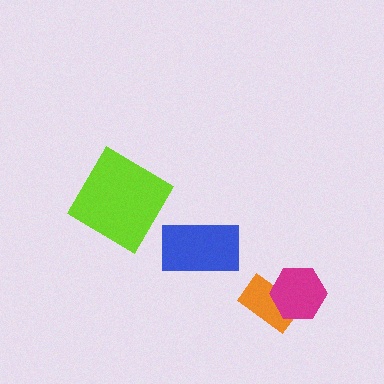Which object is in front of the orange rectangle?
The magenta hexagon is in front of the orange rectangle.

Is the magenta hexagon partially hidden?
No, no other shape covers it.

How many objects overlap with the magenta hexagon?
1 object overlaps with the magenta hexagon.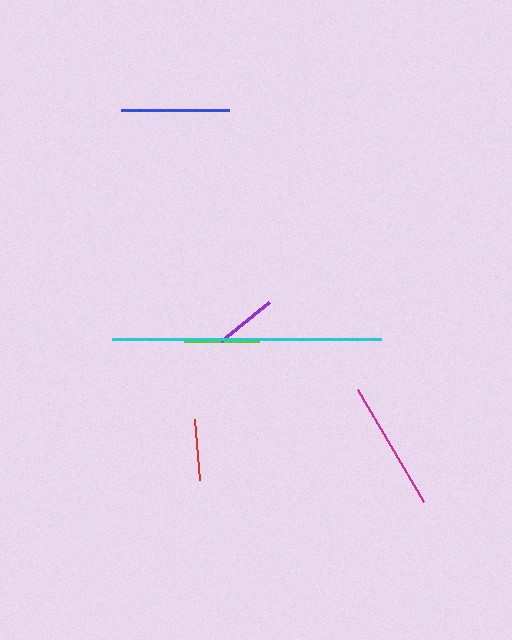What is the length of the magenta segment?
The magenta segment is approximately 130 pixels long.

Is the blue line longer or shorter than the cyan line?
The cyan line is longer than the blue line.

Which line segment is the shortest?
The red line is the shortest at approximately 61 pixels.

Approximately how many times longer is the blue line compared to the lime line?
The blue line is approximately 1.4 times the length of the lime line.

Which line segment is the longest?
The cyan line is the longest at approximately 270 pixels.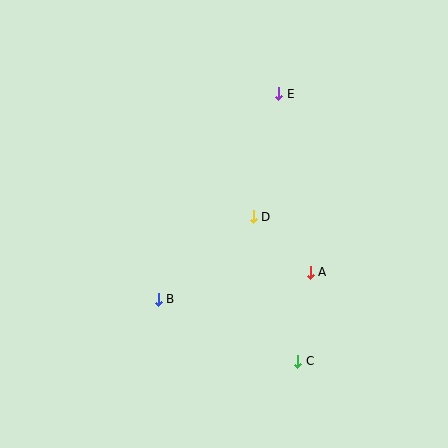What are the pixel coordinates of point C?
Point C is at (298, 361).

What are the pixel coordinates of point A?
Point A is at (310, 272).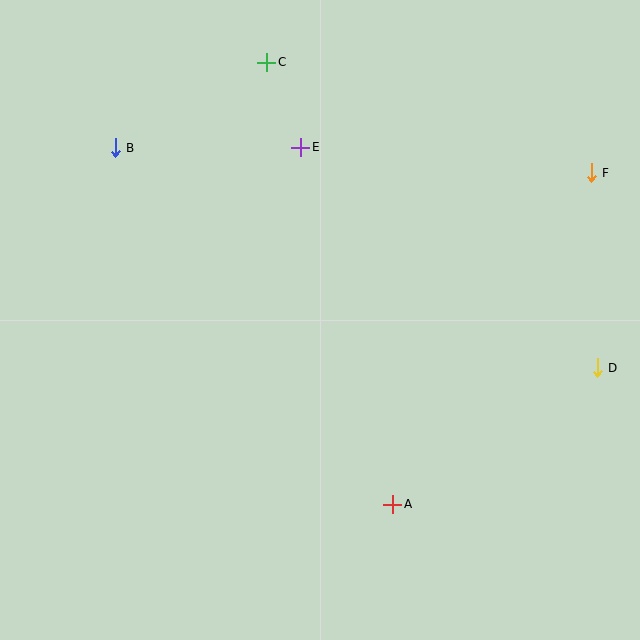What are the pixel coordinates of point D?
Point D is at (597, 368).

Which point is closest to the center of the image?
Point E at (301, 147) is closest to the center.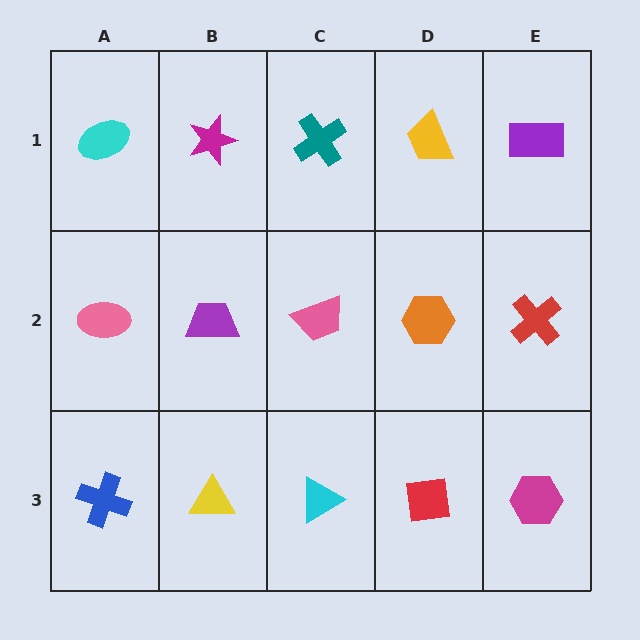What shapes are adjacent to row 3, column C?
A pink trapezoid (row 2, column C), a yellow triangle (row 3, column B), a red square (row 3, column D).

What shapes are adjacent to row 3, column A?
A pink ellipse (row 2, column A), a yellow triangle (row 3, column B).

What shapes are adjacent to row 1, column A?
A pink ellipse (row 2, column A), a magenta star (row 1, column B).